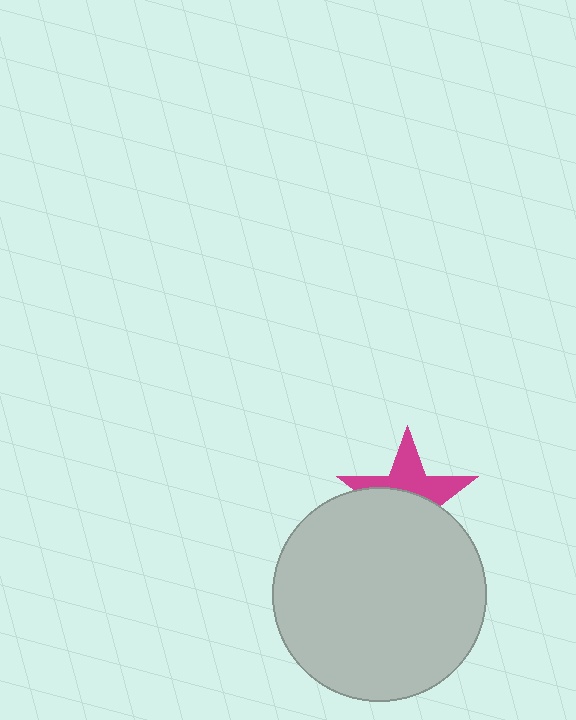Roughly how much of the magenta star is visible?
About half of it is visible (roughly 46%).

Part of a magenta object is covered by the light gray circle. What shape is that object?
It is a star.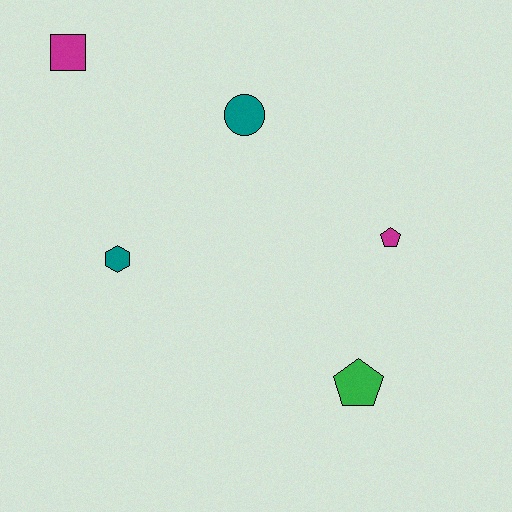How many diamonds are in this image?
There are no diamonds.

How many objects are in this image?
There are 5 objects.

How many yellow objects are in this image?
There are no yellow objects.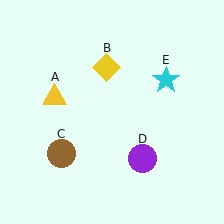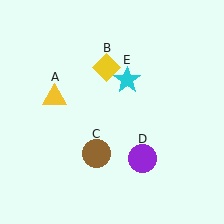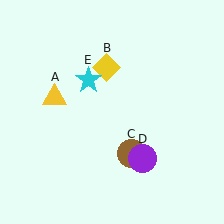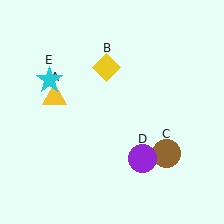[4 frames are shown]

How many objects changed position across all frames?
2 objects changed position: brown circle (object C), cyan star (object E).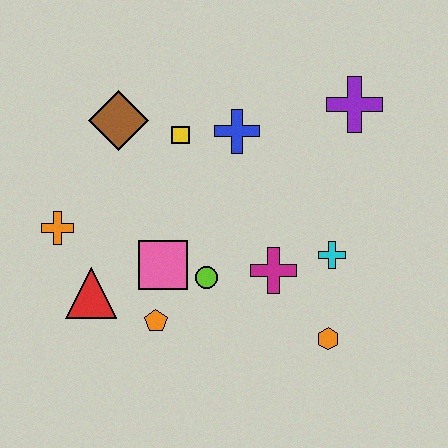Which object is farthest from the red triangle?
The purple cross is farthest from the red triangle.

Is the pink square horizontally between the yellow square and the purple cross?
No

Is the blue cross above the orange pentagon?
Yes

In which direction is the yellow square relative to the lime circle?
The yellow square is above the lime circle.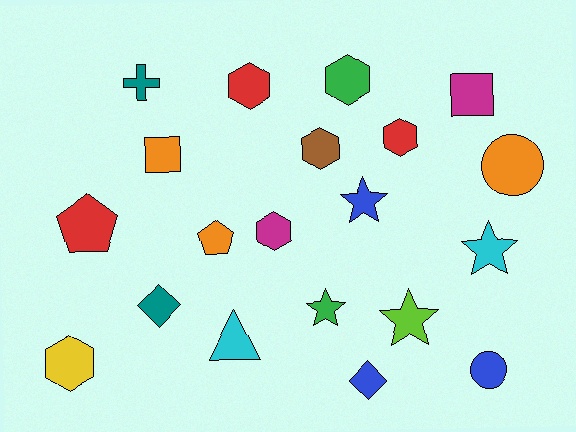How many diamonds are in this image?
There are 2 diamonds.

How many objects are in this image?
There are 20 objects.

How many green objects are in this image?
There are 2 green objects.